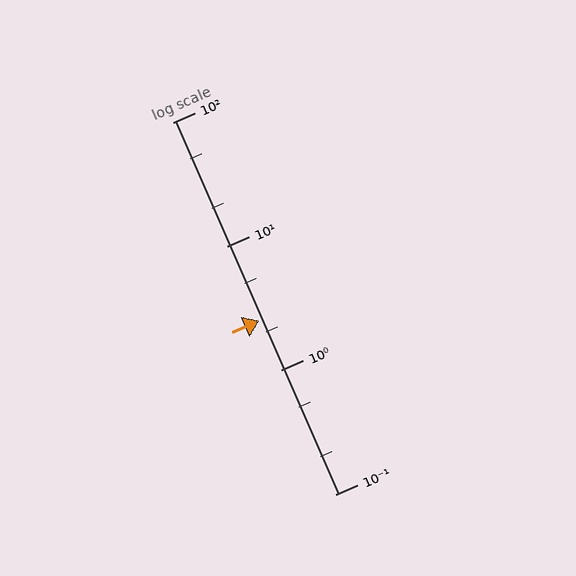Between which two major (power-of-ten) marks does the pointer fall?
The pointer is between 1 and 10.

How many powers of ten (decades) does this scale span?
The scale spans 3 decades, from 0.1 to 100.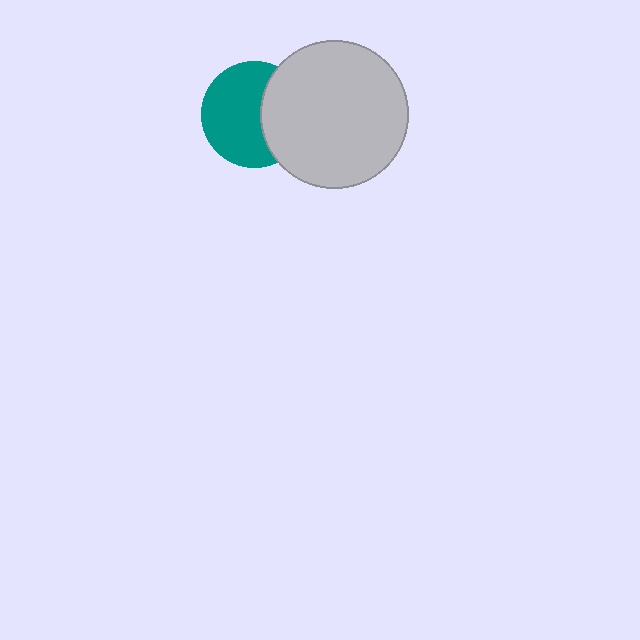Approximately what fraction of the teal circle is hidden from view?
Roughly 36% of the teal circle is hidden behind the light gray circle.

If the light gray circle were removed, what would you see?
You would see the complete teal circle.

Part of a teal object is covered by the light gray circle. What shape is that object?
It is a circle.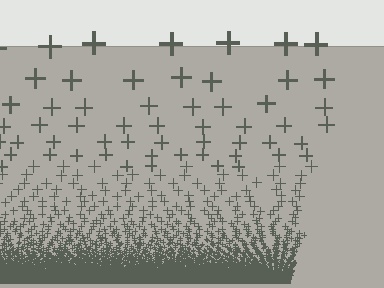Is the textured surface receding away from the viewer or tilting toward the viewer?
The surface appears to tilt toward the viewer. Texture elements get larger and sparser toward the top.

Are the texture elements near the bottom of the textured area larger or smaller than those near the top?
Smaller. The gradient is inverted — elements near the bottom are smaller and denser.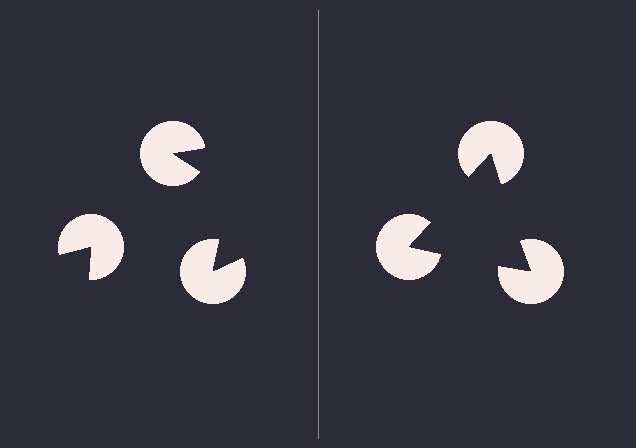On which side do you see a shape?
An illusory triangle appears on the right side. On the left side the wedge cuts are rotated, so no coherent shape forms.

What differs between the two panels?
The pac-man discs are positioned identically on both sides; only the wedge orientations differ. On the right they align to a triangle; on the left they are misaligned.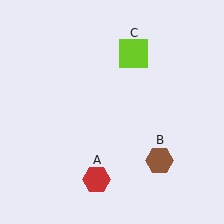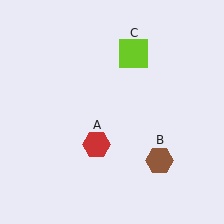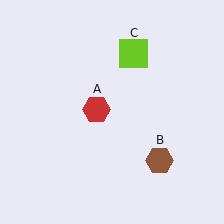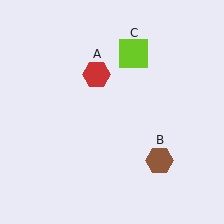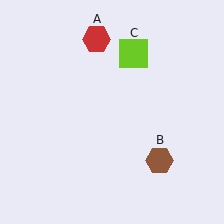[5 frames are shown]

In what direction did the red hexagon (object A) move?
The red hexagon (object A) moved up.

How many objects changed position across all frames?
1 object changed position: red hexagon (object A).